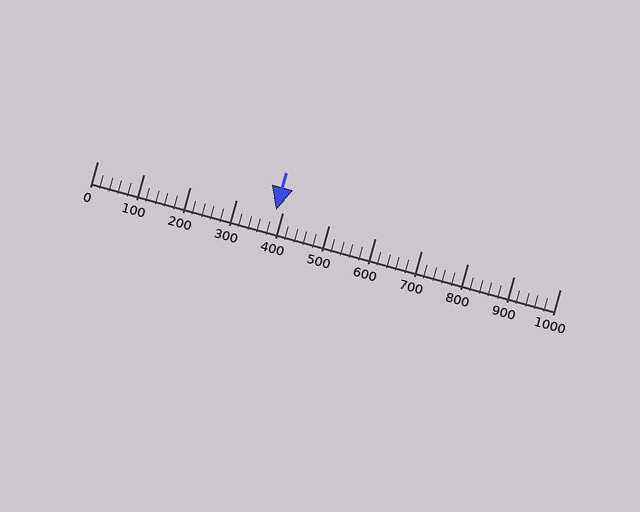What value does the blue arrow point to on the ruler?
The blue arrow points to approximately 386.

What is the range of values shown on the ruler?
The ruler shows values from 0 to 1000.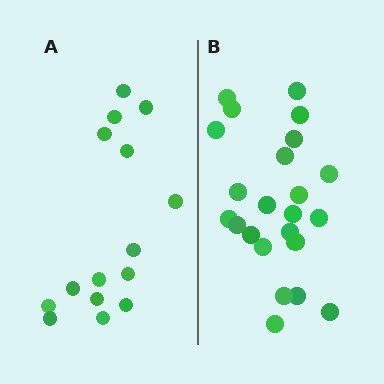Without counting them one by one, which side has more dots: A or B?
Region B (the right region) has more dots.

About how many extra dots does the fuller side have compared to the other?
Region B has roughly 8 or so more dots than region A.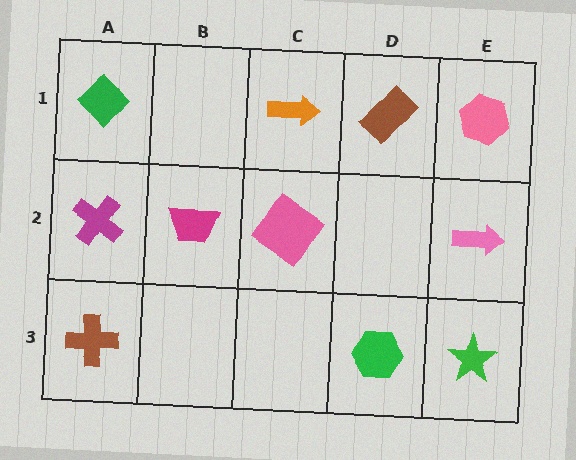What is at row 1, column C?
An orange arrow.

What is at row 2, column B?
A magenta trapezoid.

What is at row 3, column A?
A brown cross.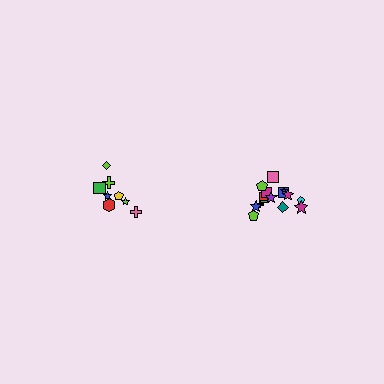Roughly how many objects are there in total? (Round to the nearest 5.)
Roughly 25 objects in total.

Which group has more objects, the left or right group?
The right group.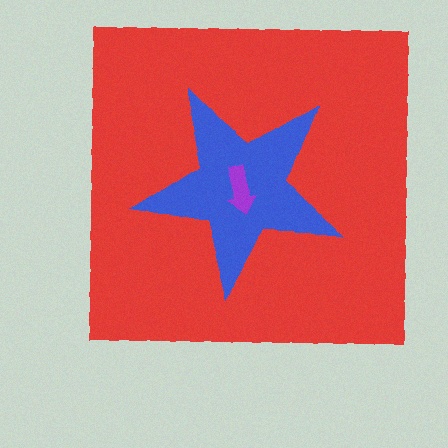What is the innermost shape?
The purple arrow.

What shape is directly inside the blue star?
The purple arrow.